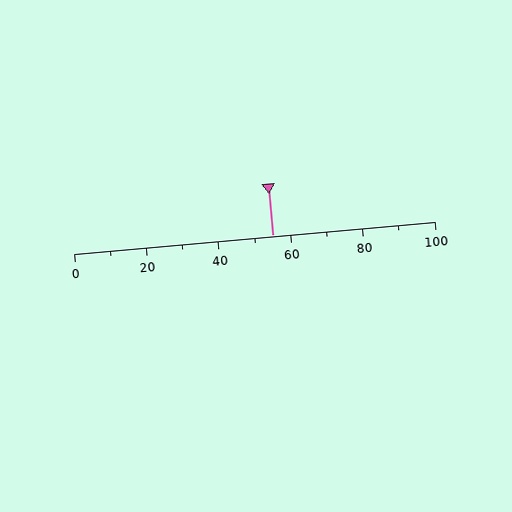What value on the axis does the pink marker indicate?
The marker indicates approximately 55.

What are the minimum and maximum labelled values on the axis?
The axis runs from 0 to 100.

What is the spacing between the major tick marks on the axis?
The major ticks are spaced 20 apart.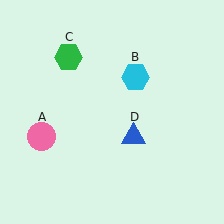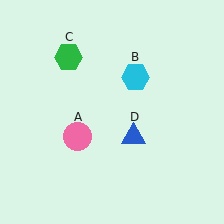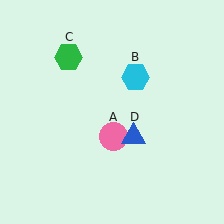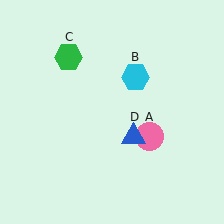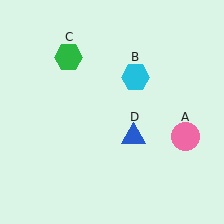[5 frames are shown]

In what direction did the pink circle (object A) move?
The pink circle (object A) moved right.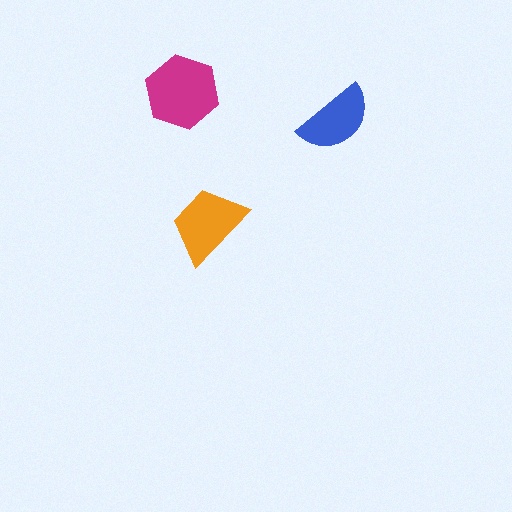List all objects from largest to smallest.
The magenta hexagon, the orange trapezoid, the blue semicircle.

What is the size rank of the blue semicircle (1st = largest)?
3rd.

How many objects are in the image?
There are 3 objects in the image.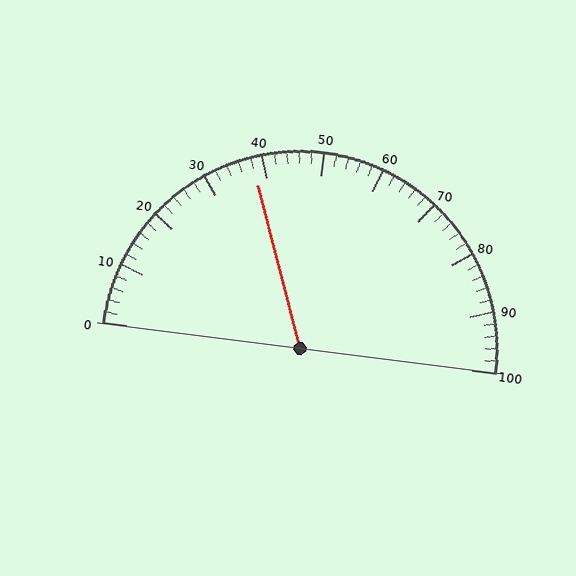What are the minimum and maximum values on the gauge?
The gauge ranges from 0 to 100.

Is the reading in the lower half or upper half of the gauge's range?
The reading is in the lower half of the range (0 to 100).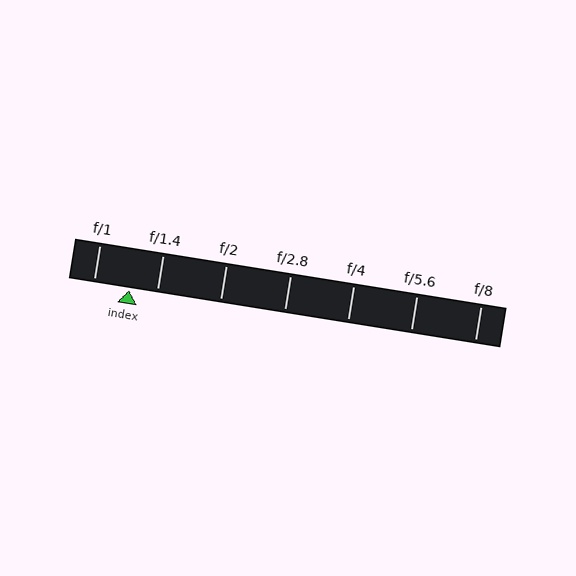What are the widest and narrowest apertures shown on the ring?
The widest aperture shown is f/1 and the narrowest is f/8.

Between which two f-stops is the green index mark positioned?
The index mark is between f/1 and f/1.4.